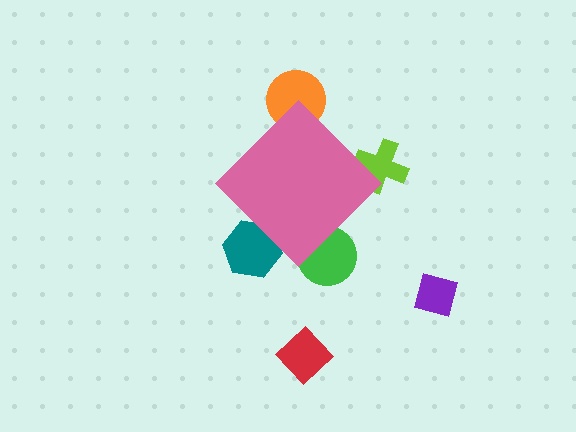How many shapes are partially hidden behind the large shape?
4 shapes are partially hidden.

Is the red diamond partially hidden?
No, the red diamond is fully visible.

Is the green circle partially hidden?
Yes, the green circle is partially hidden behind the pink diamond.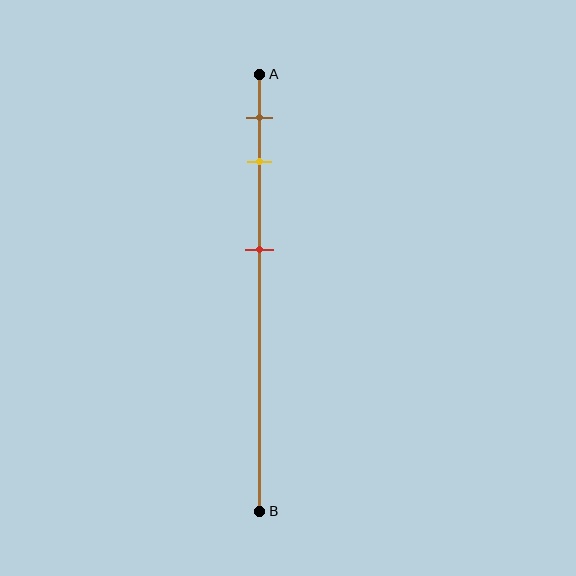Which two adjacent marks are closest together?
The brown and yellow marks are the closest adjacent pair.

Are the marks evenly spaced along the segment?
No, the marks are not evenly spaced.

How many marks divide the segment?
There are 3 marks dividing the segment.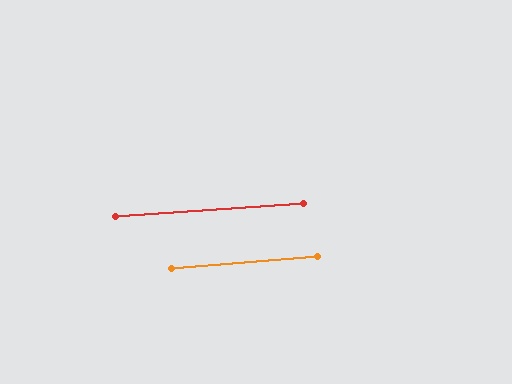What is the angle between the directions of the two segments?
Approximately 1 degree.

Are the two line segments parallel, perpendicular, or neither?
Parallel — their directions differ by only 0.7°.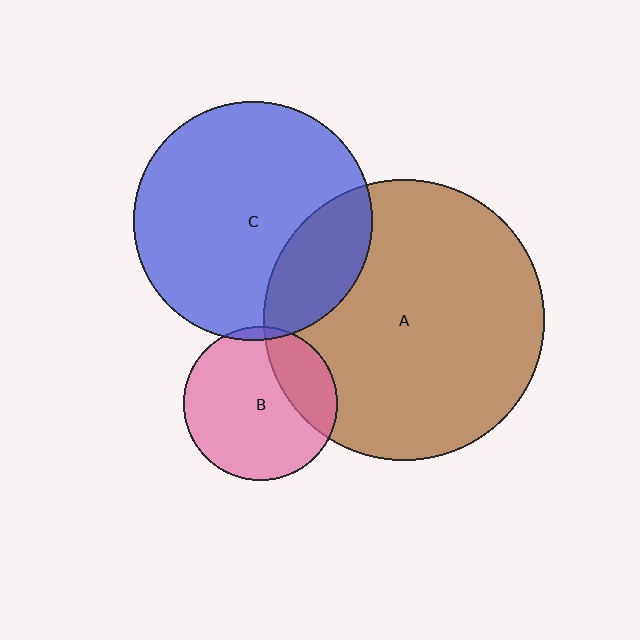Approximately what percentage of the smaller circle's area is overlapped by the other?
Approximately 25%.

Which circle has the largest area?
Circle A (brown).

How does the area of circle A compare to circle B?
Approximately 3.3 times.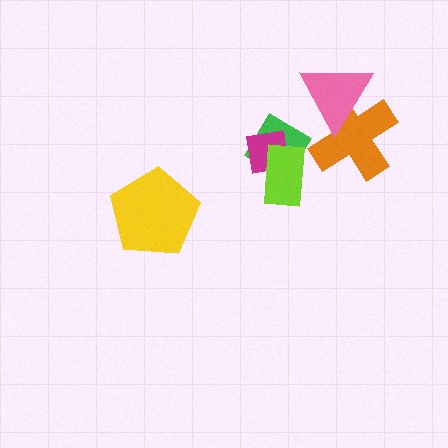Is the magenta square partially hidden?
Yes, it is partially covered by another shape.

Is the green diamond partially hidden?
Yes, it is partially covered by another shape.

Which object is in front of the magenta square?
The lime rectangle is in front of the magenta square.